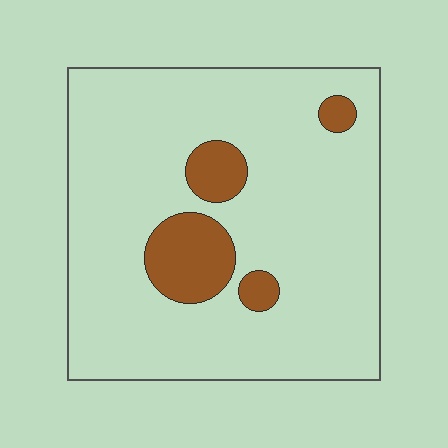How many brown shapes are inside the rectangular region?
4.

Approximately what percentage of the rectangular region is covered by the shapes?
Approximately 10%.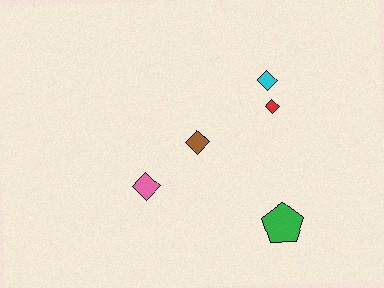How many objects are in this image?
There are 5 objects.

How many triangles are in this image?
There are no triangles.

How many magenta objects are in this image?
There are no magenta objects.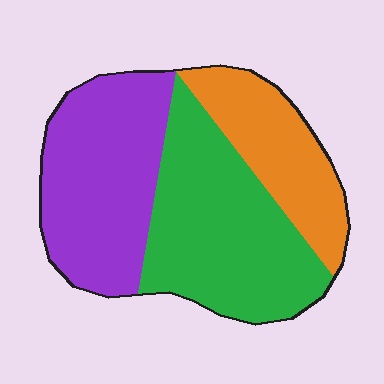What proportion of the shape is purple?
Purple takes up about three eighths (3/8) of the shape.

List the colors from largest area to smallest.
From largest to smallest: green, purple, orange.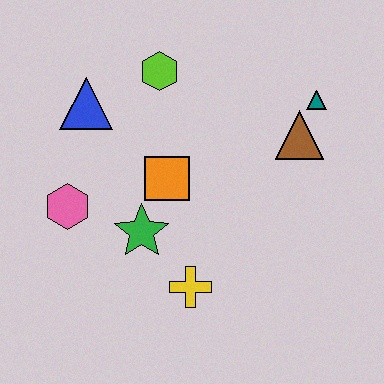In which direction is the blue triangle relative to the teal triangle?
The blue triangle is to the left of the teal triangle.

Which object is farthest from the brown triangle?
The pink hexagon is farthest from the brown triangle.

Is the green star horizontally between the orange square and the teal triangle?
No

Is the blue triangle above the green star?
Yes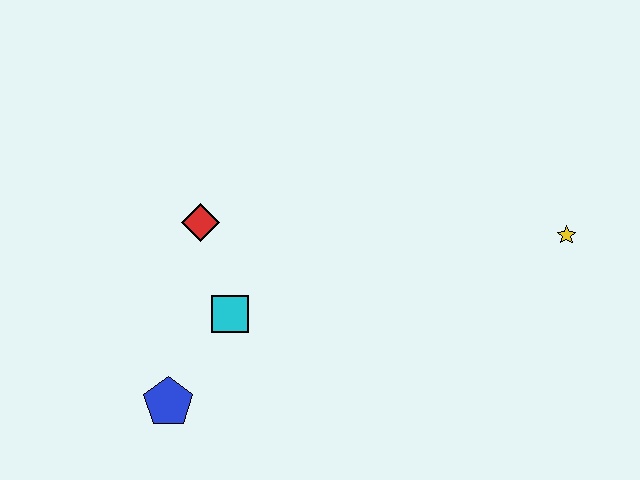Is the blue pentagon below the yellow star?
Yes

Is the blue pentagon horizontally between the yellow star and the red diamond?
No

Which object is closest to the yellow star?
The cyan square is closest to the yellow star.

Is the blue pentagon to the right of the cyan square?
No